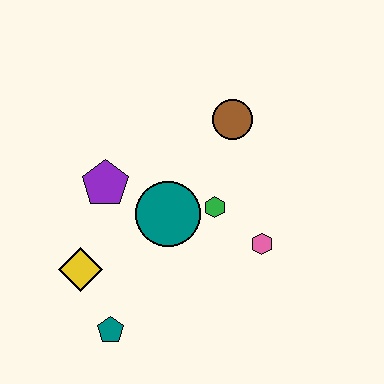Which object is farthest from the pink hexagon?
The yellow diamond is farthest from the pink hexagon.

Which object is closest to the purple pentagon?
The teal circle is closest to the purple pentagon.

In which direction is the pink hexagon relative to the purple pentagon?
The pink hexagon is to the right of the purple pentagon.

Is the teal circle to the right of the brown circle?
No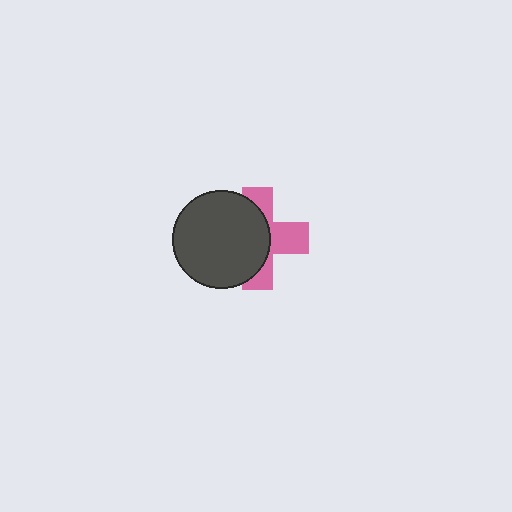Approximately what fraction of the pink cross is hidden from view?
Roughly 55% of the pink cross is hidden behind the dark gray circle.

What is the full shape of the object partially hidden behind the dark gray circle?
The partially hidden object is a pink cross.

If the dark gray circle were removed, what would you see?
You would see the complete pink cross.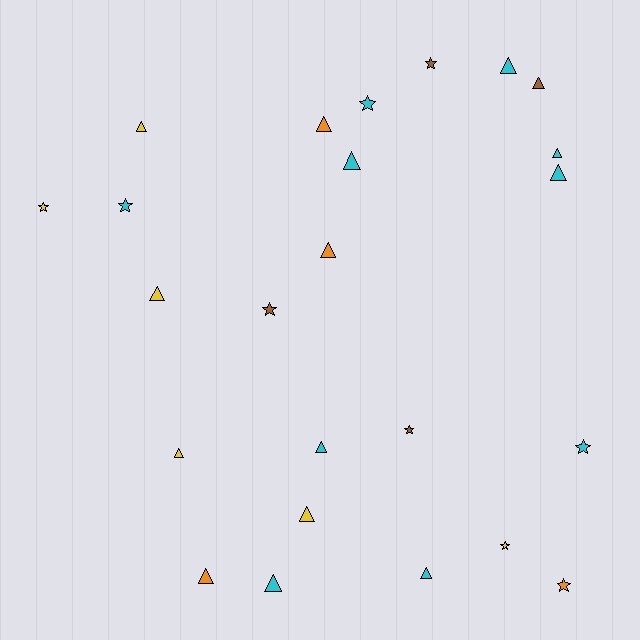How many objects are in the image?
There are 24 objects.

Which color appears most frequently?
Cyan, with 10 objects.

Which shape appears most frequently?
Triangle, with 15 objects.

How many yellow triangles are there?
There are 4 yellow triangles.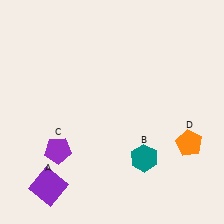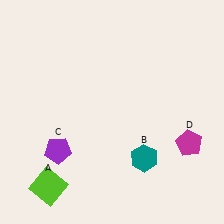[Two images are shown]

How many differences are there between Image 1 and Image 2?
There are 2 differences between the two images.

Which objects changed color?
A changed from purple to lime. D changed from orange to magenta.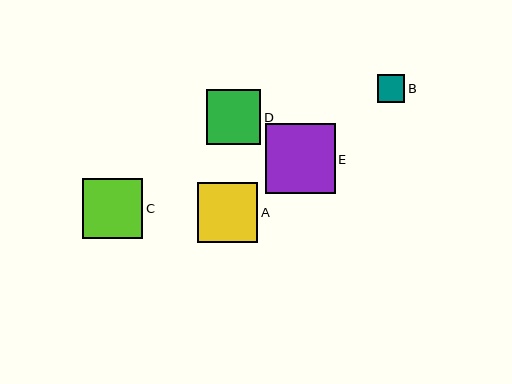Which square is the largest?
Square E is the largest with a size of approximately 70 pixels.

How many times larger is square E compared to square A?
Square E is approximately 1.2 times the size of square A.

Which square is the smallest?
Square B is the smallest with a size of approximately 28 pixels.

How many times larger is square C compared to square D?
Square C is approximately 1.1 times the size of square D.